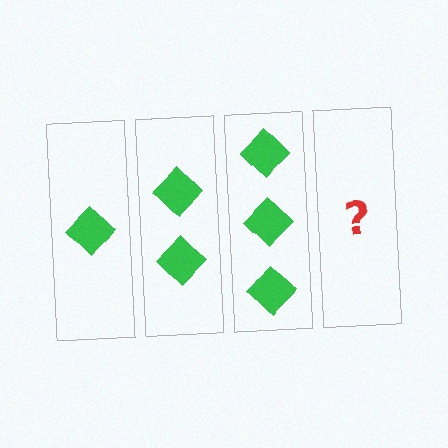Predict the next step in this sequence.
The next step is 4 diamonds.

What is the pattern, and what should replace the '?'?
The pattern is that each step adds one more diamond. The '?' should be 4 diamonds.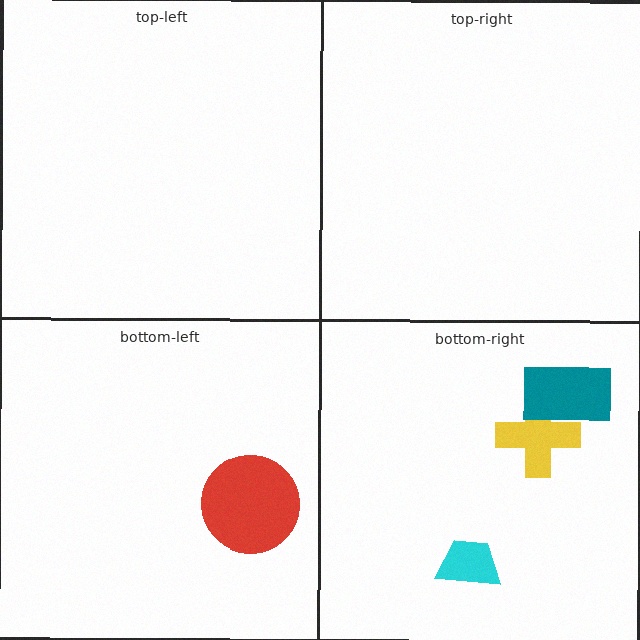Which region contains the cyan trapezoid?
The bottom-right region.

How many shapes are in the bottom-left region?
1.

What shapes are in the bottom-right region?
The cyan trapezoid, the yellow cross, the teal rectangle.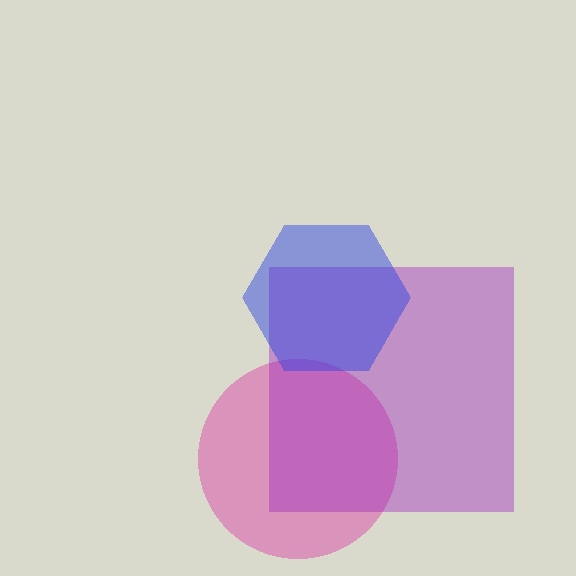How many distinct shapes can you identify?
There are 3 distinct shapes: a pink circle, a purple square, a blue hexagon.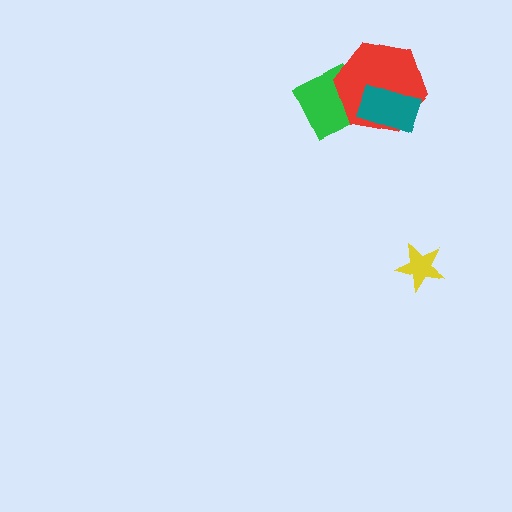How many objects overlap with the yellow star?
0 objects overlap with the yellow star.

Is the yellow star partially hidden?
No, no other shape covers it.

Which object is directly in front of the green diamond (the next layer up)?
The red hexagon is directly in front of the green diamond.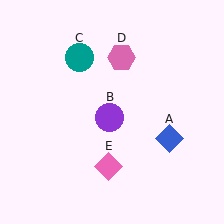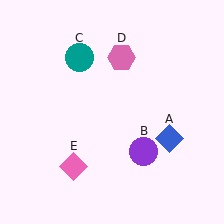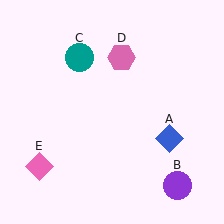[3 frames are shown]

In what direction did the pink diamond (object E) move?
The pink diamond (object E) moved left.